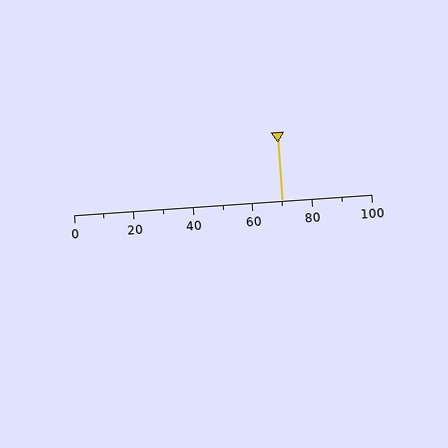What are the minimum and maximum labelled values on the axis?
The axis runs from 0 to 100.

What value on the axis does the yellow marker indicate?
The marker indicates approximately 70.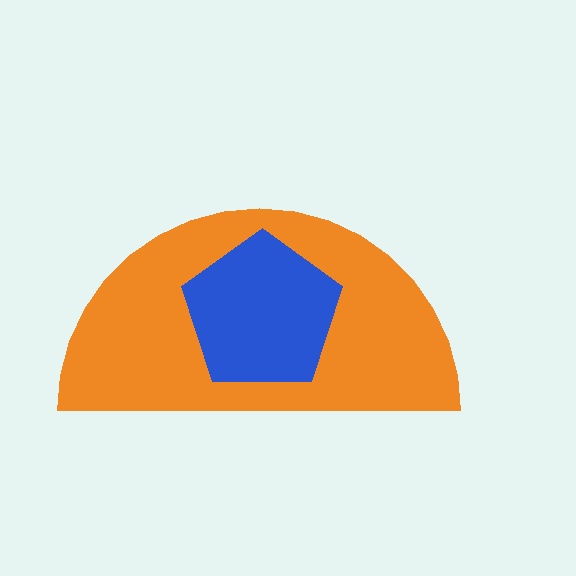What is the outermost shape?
The orange semicircle.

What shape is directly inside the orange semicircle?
The blue pentagon.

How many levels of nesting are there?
2.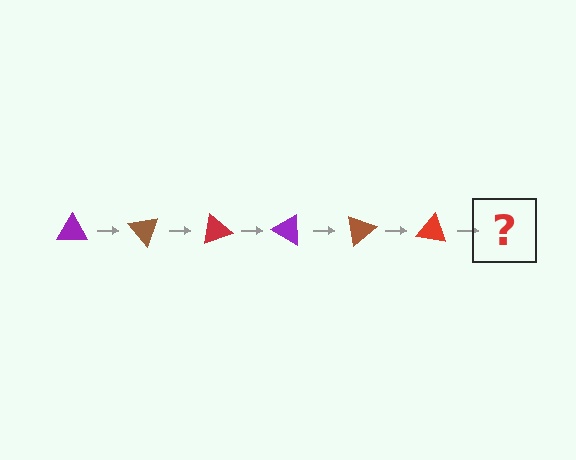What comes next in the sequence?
The next element should be a purple triangle, rotated 300 degrees from the start.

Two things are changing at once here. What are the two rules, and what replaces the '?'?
The two rules are that it rotates 50 degrees each step and the color cycles through purple, brown, and red. The '?' should be a purple triangle, rotated 300 degrees from the start.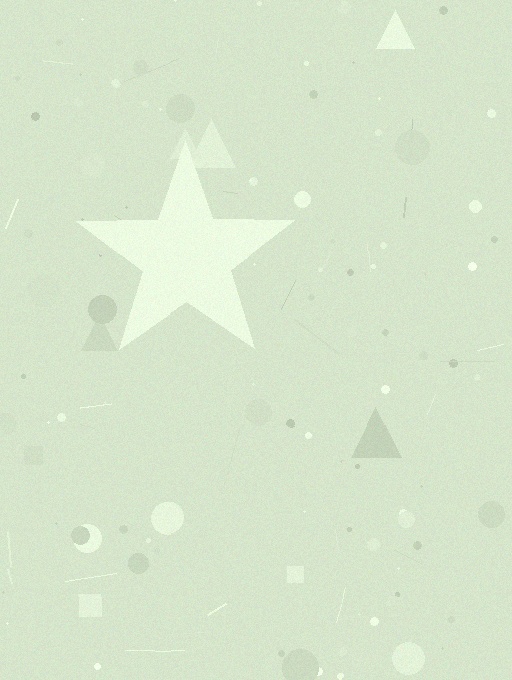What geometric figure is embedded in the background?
A star is embedded in the background.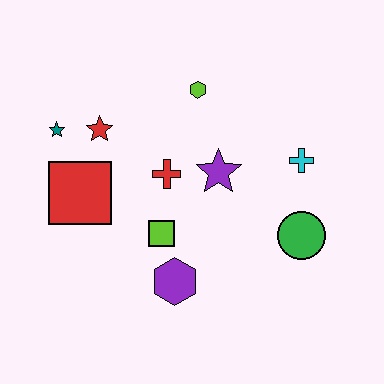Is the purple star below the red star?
Yes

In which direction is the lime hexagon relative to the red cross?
The lime hexagon is above the red cross.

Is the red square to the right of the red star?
No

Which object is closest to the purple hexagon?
The lime square is closest to the purple hexagon.